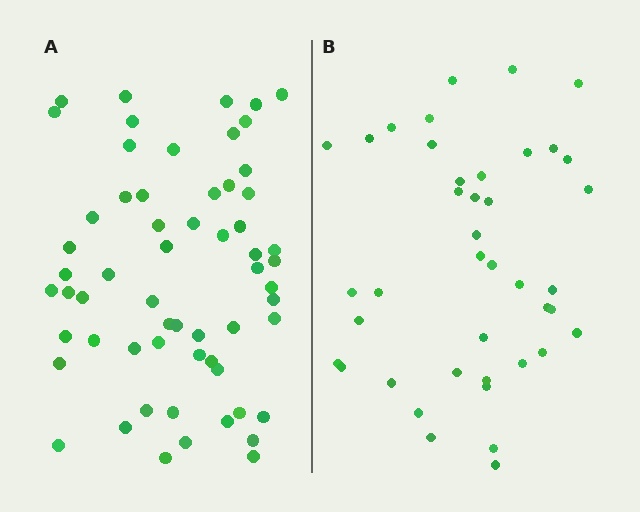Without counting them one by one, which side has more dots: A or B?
Region A (the left region) has more dots.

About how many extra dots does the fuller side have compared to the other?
Region A has approximately 20 more dots than region B.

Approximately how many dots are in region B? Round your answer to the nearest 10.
About 40 dots. (The exact count is 41, which rounds to 40.)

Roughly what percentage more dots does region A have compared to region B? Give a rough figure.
About 45% more.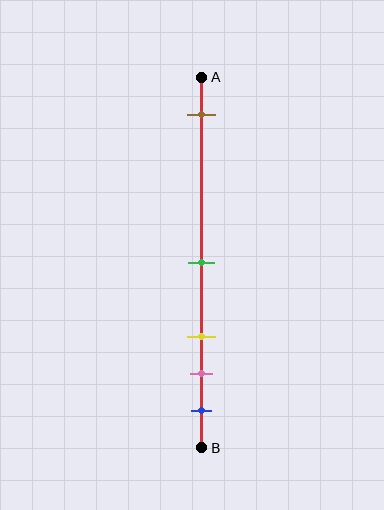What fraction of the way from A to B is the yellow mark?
The yellow mark is approximately 70% (0.7) of the way from A to B.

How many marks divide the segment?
There are 5 marks dividing the segment.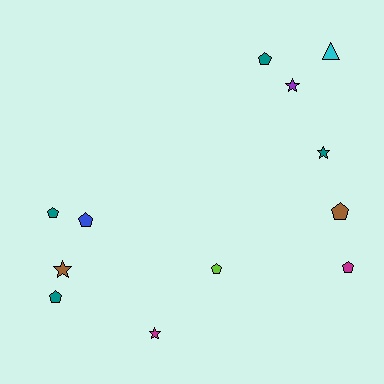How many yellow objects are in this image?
There are no yellow objects.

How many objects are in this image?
There are 12 objects.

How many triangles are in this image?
There is 1 triangle.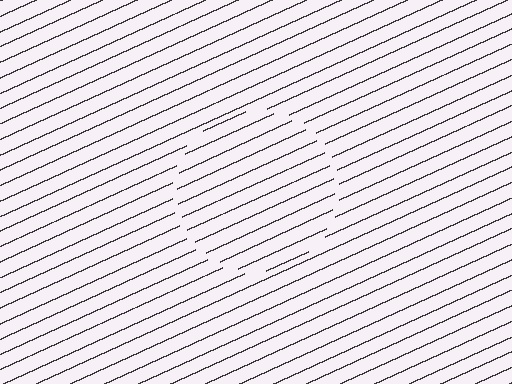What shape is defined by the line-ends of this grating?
An illusory circle. The interior of the shape contains the same grating, shifted by half a period — the contour is defined by the phase discontinuity where line-ends from the inner and outer gratings abut.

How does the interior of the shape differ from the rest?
The interior of the shape contains the same grating, shifted by half a period — the contour is defined by the phase discontinuity where line-ends from the inner and outer gratings abut.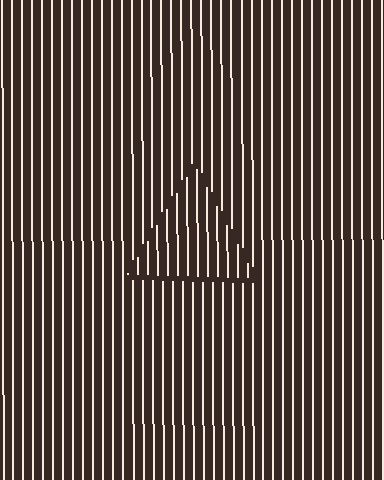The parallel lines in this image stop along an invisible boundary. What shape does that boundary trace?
An illusory triangle. The interior of the shape contains the same grating, shifted by half a period — the contour is defined by the phase discontinuity where line-ends from the inner and outer gratings abut.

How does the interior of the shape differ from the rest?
The interior of the shape contains the same grating, shifted by half a period — the contour is defined by the phase discontinuity where line-ends from the inner and outer gratings abut.